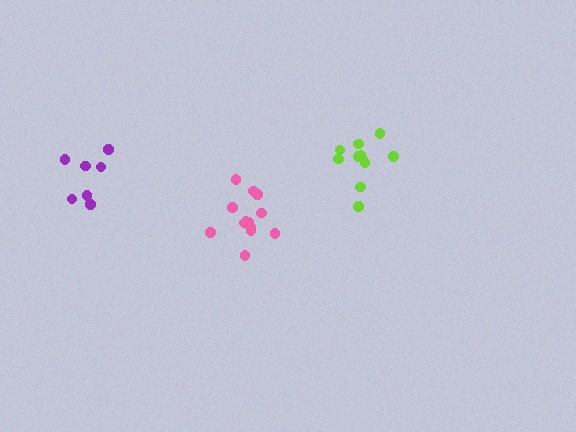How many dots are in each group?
Group 1: 13 dots, Group 2: 7 dots, Group 3: 10 dots (30 total).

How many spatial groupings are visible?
There are 3 spatial groupings.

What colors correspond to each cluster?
The clusters are colored: pink, purple, lime.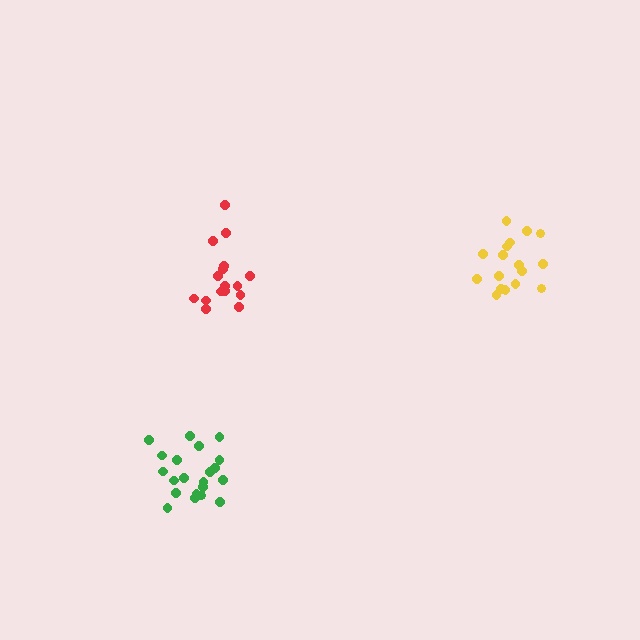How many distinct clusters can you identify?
There are 3 distinct clusters.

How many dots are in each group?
Group 1: 17 dots, Group 2: 16 dots, Group 3: 21 dots (54 total).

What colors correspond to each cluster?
The clusters are colored: yellow, red, green.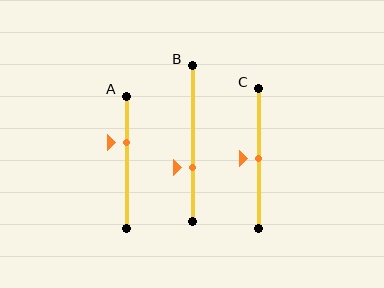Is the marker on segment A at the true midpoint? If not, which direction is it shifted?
No, the marker on segment A is shifted upward by about 15% of the segment length.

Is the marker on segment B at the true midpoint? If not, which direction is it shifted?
No, the marker on segment B is shifted downward by about 15% of the segment length.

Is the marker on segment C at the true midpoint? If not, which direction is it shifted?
Yes, the marker on segment C is at the true midpoint.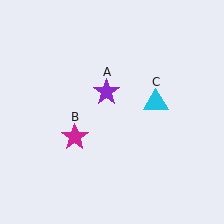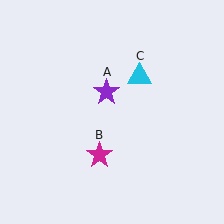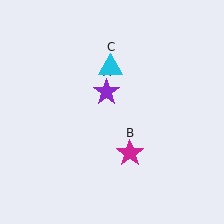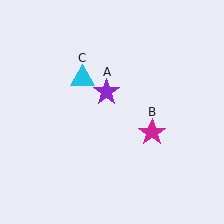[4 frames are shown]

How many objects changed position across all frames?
2 objects changed position: magenta star (object B), cyan triangle (object C).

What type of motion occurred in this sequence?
The magenta star (object B), cyan triangle (object C) rotated counterclockwise around the center of the scene.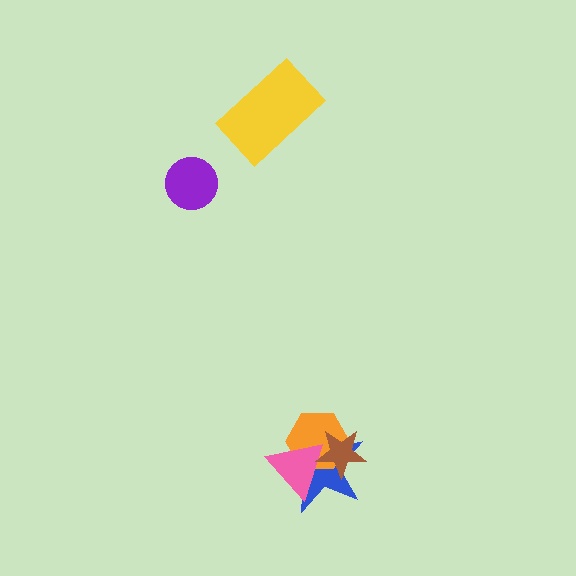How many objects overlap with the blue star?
3 objects overlap with the blue star.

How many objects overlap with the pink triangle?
3 objects overlap with the pink triangle.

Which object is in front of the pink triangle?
The brown star is in front of the pink triangle.